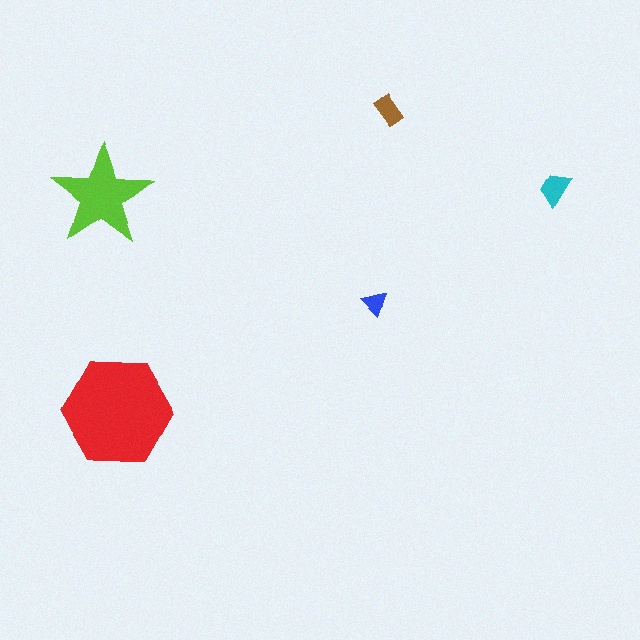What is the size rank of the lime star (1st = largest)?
2nd.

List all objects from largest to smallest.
The red hexagon, the lime star, the cyan trapezoid, the brown rectangle, the blue triangle.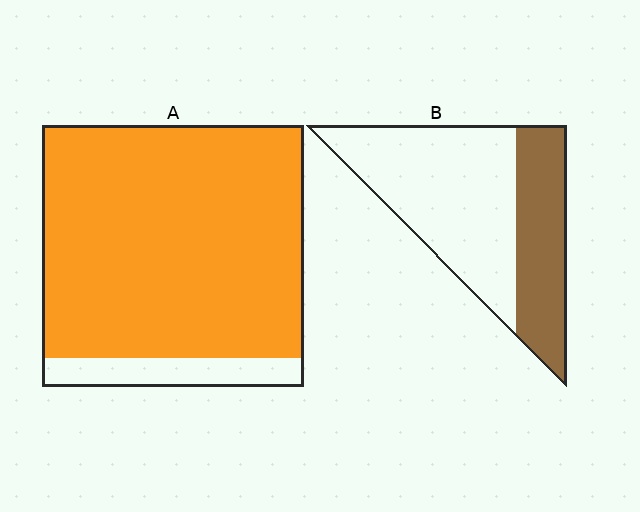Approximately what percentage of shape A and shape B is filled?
A is approximately 90% and B is approximately 35%.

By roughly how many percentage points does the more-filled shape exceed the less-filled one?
By roughly 55 percentage points (A over B).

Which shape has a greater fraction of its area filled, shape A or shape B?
Shape A.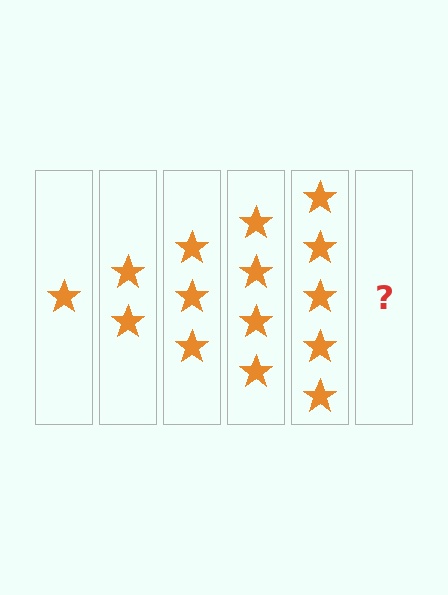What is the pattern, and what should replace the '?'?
The pattern is that each step adds one more star. The '?' should be 6 stars.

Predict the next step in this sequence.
The next step is 6 stars.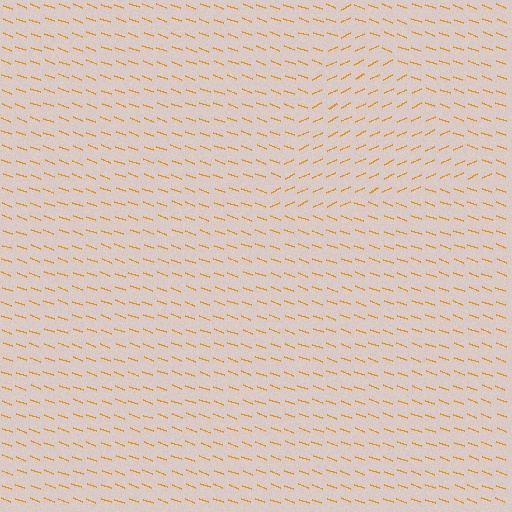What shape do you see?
I see a triangle.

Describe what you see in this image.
The image is filled with small orange line segments. A triangle region in the image has lines oriented differently from the surrounding lines, creating a visible texture boundary.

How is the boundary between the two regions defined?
The boundary is defined purely by a change in line orientation (approximately 45 degrees difference). All lines are the same color and thickness.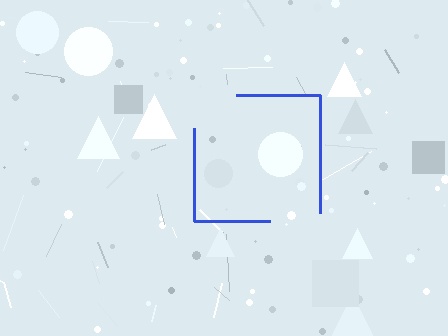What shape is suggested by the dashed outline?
The dashed outline suggests a square.